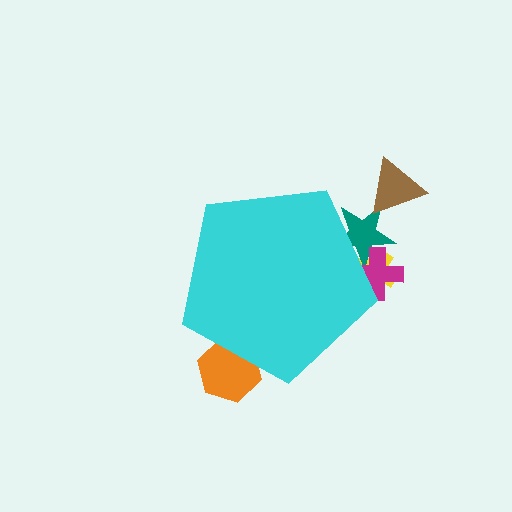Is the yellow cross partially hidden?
Yes, the yellow cross is partially hidden behind the cyan pentagon.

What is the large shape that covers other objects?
A cyan pentagon.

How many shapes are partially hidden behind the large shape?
4 shapes are partially hidden.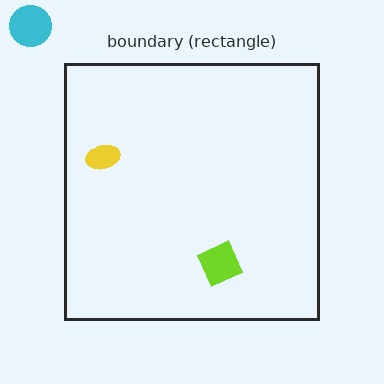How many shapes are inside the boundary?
2 inside, 1 outside.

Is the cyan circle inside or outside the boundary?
Outside.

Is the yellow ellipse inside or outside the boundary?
Inside.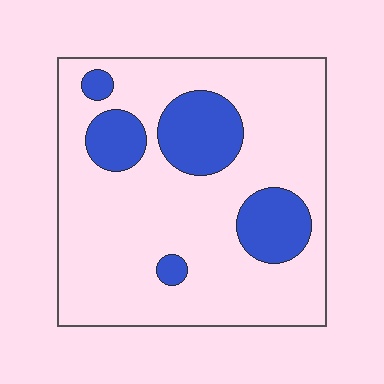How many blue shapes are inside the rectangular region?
5.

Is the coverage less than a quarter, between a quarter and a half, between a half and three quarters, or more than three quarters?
Less than a quarter.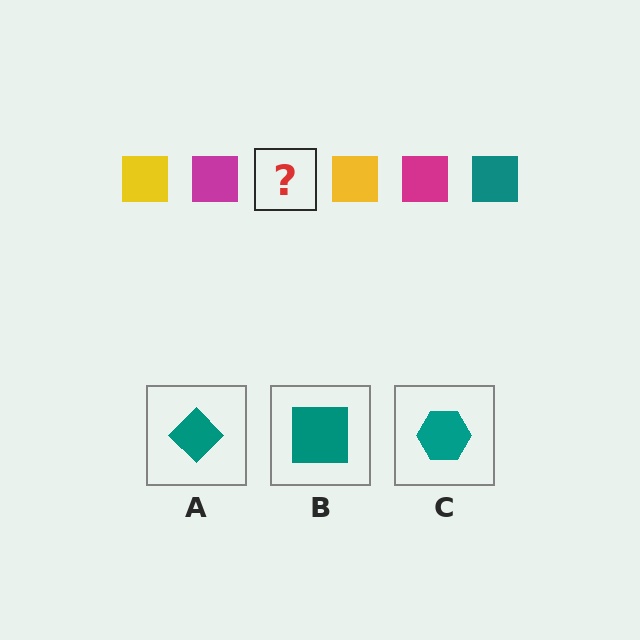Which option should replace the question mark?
Option B.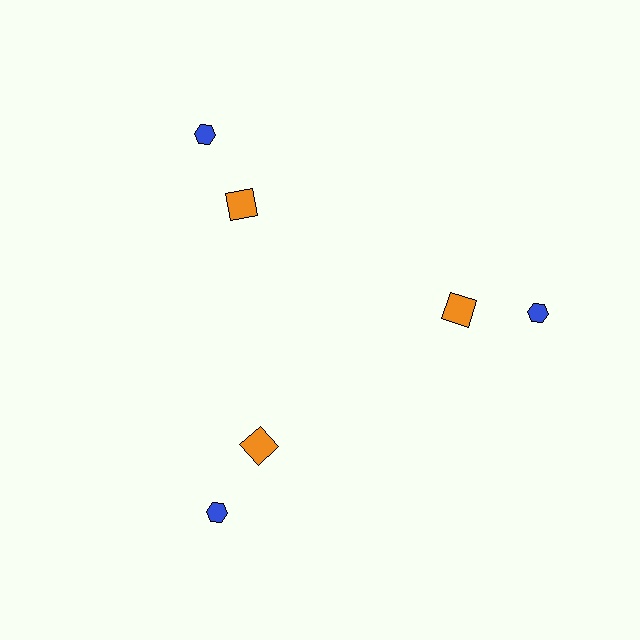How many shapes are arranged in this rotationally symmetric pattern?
There are 6 shapes, arranged in 3 groups of 2.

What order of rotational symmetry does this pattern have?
This pattern has 3-fold rotational symmetry.